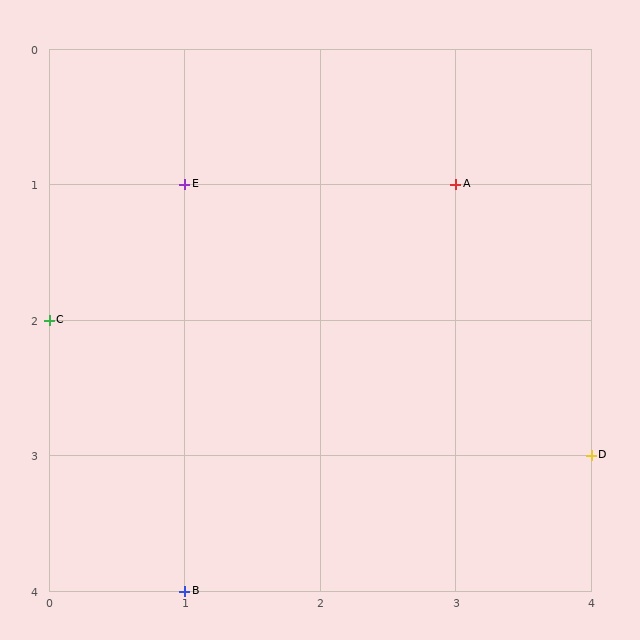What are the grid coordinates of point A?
Point A is at grid coordinates (3, 1).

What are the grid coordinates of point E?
Point E is at grid coordinates (1, 1).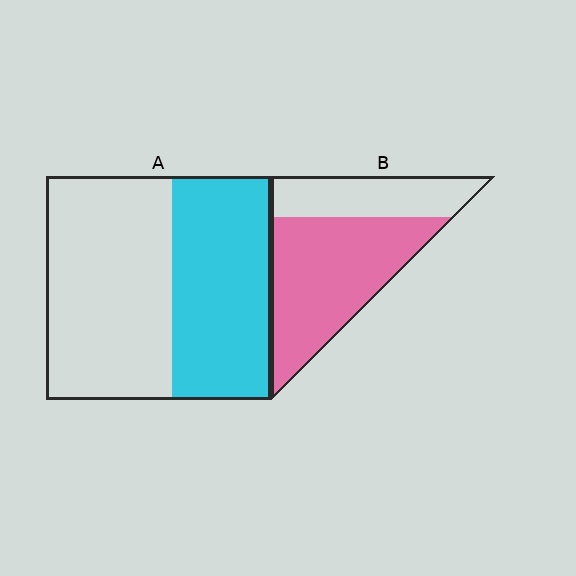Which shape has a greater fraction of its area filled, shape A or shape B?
Shape B.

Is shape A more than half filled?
No.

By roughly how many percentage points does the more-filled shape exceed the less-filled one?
By roughly 25 percentage points (B over A).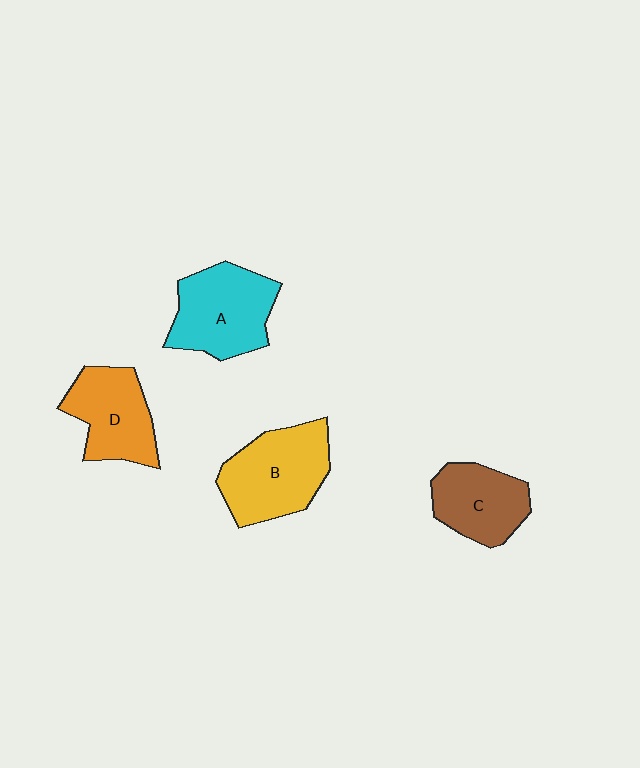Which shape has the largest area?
Shape B (yellow).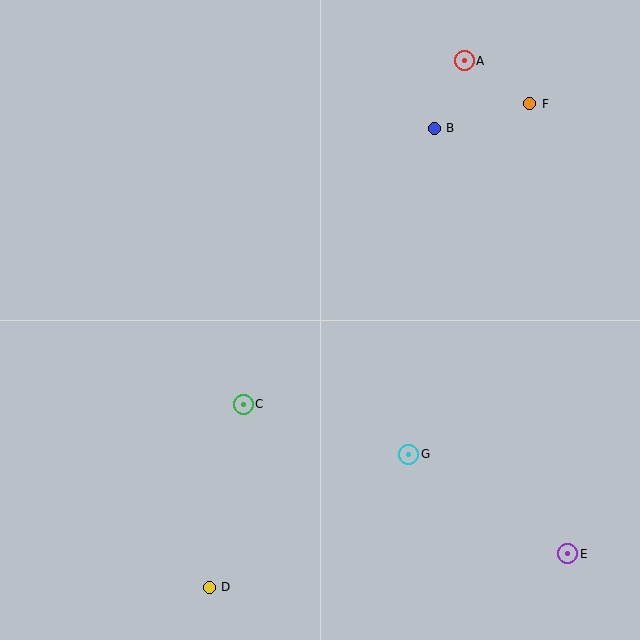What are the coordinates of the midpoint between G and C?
The midpoint between G and C is at (326, 429).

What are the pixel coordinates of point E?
Point E is at (568, 554).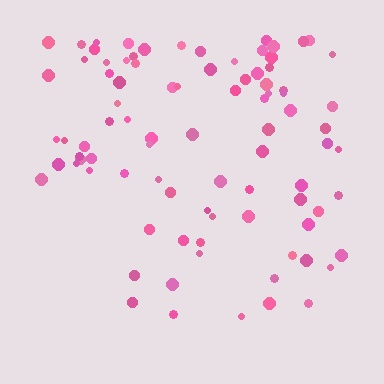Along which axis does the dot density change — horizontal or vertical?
Vertical.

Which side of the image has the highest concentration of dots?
The top.